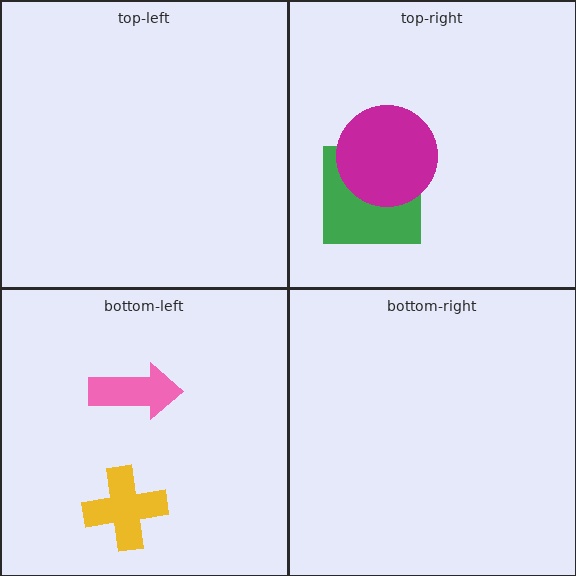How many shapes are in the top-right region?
2.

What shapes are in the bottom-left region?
The yellow cross, the pink arrow.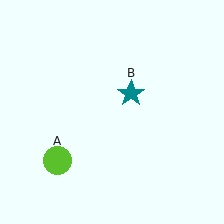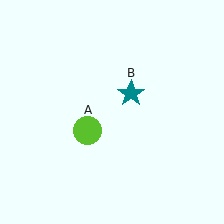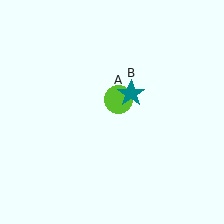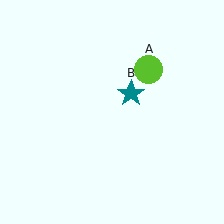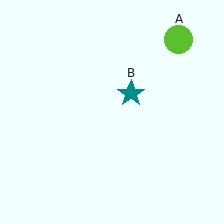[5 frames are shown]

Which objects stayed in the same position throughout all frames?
Teal star (object B) remained stationary.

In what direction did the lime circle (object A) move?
The lime circle (object A) moved up and to the right.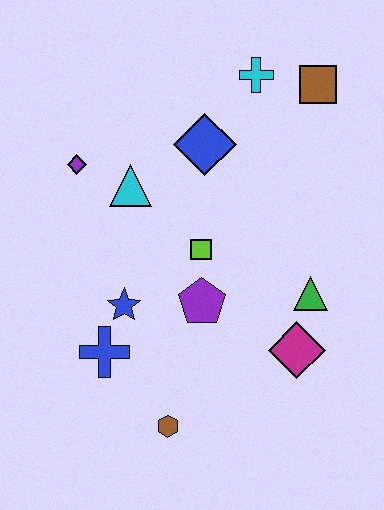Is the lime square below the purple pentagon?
No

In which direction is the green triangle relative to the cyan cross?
The green triangle is below the cyan cross.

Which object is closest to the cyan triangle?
The purple diamond is closest to the cyan triangle.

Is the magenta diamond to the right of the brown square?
No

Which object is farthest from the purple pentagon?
The brown square is farthest from the purple pentagon.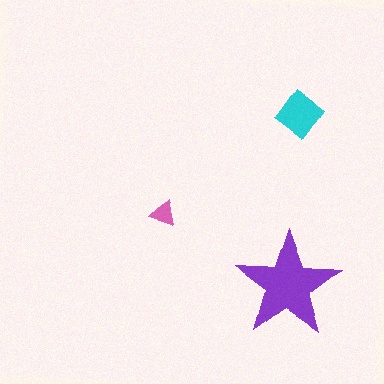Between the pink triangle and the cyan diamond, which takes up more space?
The cyan diamond.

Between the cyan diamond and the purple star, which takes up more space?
The purple star.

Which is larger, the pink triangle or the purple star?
The purple star.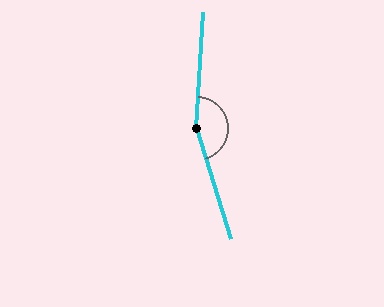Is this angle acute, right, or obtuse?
It is obtuse.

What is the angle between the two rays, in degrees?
Approximately 159 degrees.